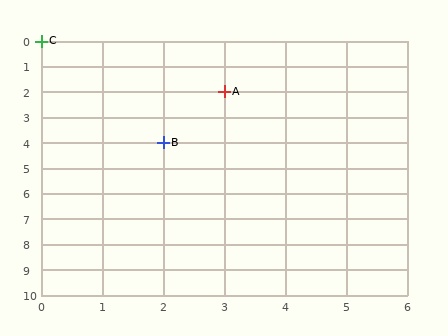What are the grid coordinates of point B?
Point B is at grid coordinates (2, 4).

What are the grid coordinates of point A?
Point A is at grid coordinates (3, 2).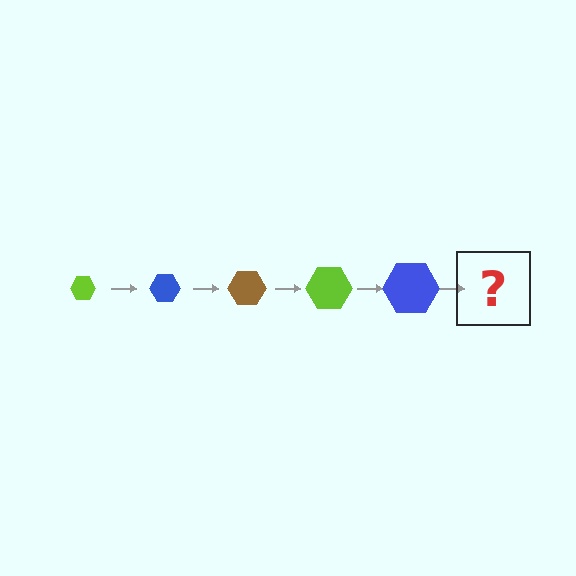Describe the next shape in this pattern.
It should be a brown hexagon, larger than the previous one.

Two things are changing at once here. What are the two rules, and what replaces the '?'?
The two rules are that the hexagon grows larger each step and the color cycles through lime, blue, and brown. The '?' should be a brown hexagon, larger than the previous one.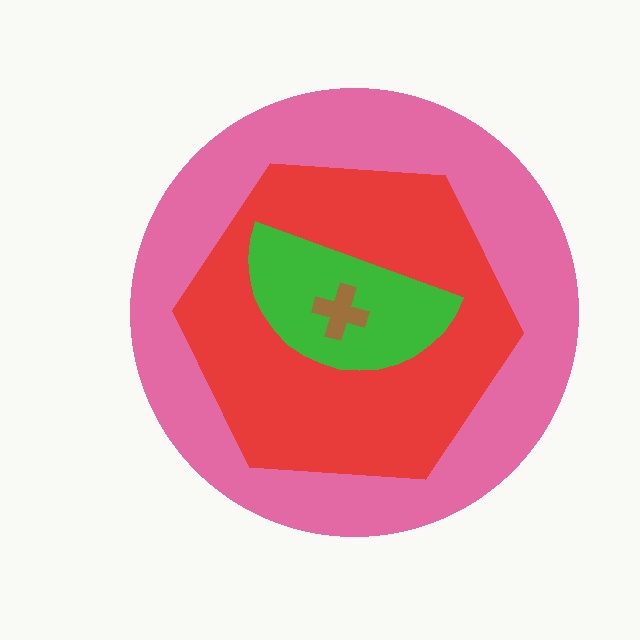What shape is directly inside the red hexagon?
The green semicircle.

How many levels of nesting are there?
4.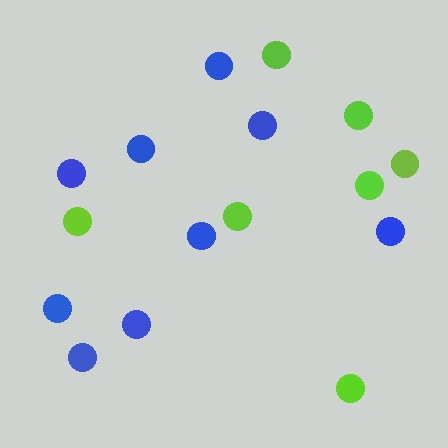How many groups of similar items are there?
There are 2 groups: one group of lime circles (7) and one group of blue circles (9).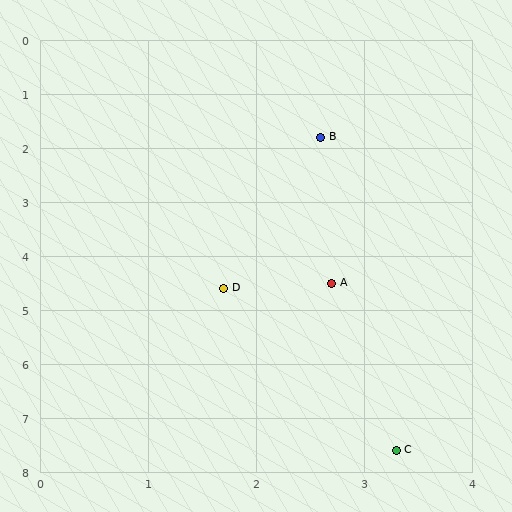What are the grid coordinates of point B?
Point B is at approximately (2.6, 1.8).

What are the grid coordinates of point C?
Point C is at approximately (3.3, 7.6).